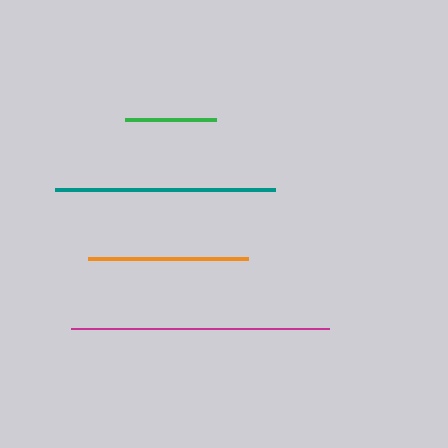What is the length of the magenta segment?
The magenta segment is approximately 258 pixels long.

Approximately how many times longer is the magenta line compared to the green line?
The magenta line is approximately 2.8 times the length of the green line.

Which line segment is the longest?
The magenta line is the longest at approximately 258 pixels.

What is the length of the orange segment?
The orange segment is approximately 160 pixels long.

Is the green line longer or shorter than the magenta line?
The magenta line is longer than the green line.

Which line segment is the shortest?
The green line is the shortest at approximately 91 pixels.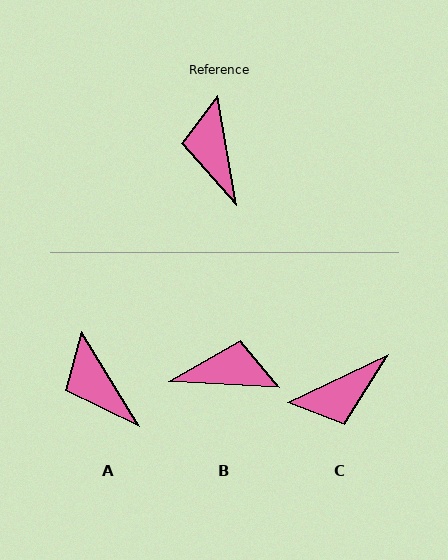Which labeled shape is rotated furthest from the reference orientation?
C, about 106 degrees away.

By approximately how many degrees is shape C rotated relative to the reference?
Approximately 106 degrees counter-clockwise.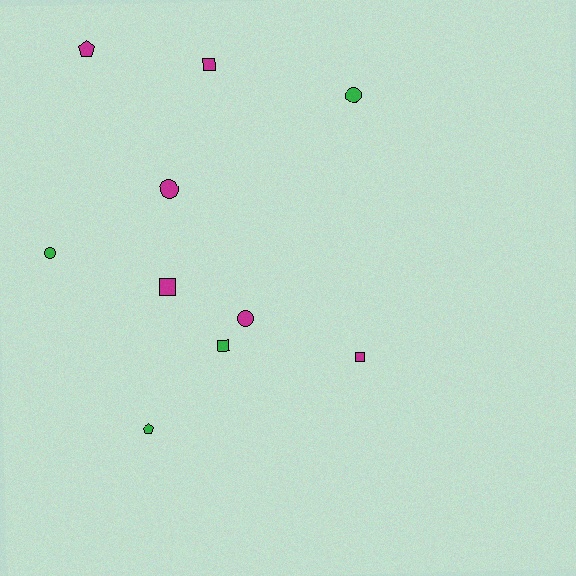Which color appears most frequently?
Magenta, with 6 objects.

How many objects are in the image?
There are 10 objects.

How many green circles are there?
There are 2 green circles.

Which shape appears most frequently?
Circle, with 4 objects.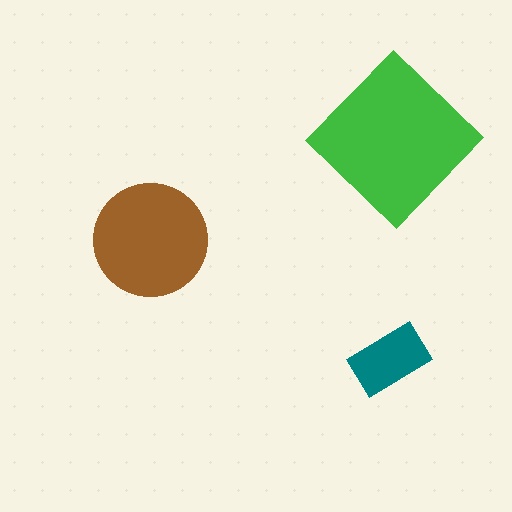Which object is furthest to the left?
The brown circle is leftmost.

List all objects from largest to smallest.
The green diamond, the brown circle, the teal rectangle.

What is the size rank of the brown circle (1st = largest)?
2nd.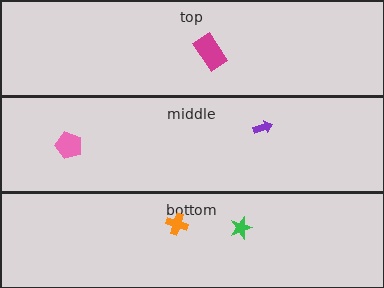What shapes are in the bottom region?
The orange cross, the green star.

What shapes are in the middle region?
The purple arrow, the pink pentagon.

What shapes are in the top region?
The magenta rectangle.